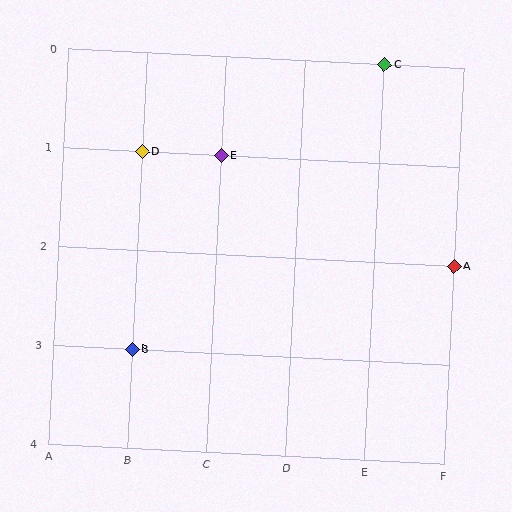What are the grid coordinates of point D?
Point D is at grid coordinates (B, 1).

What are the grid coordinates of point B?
Point B is at grid coordinates (B, 3).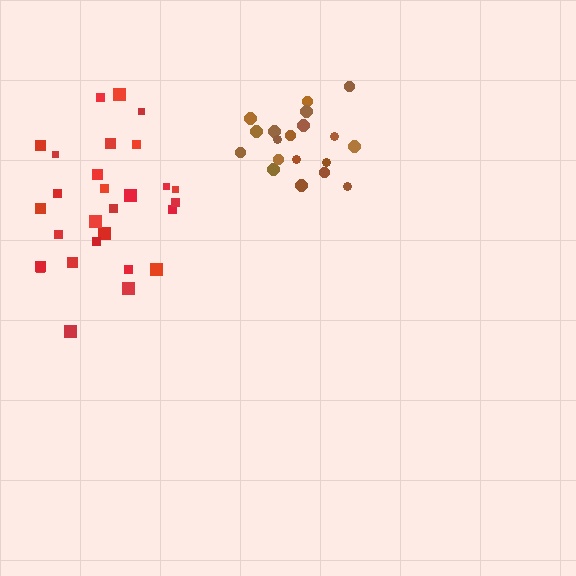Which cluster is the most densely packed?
Brown.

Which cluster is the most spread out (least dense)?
Red.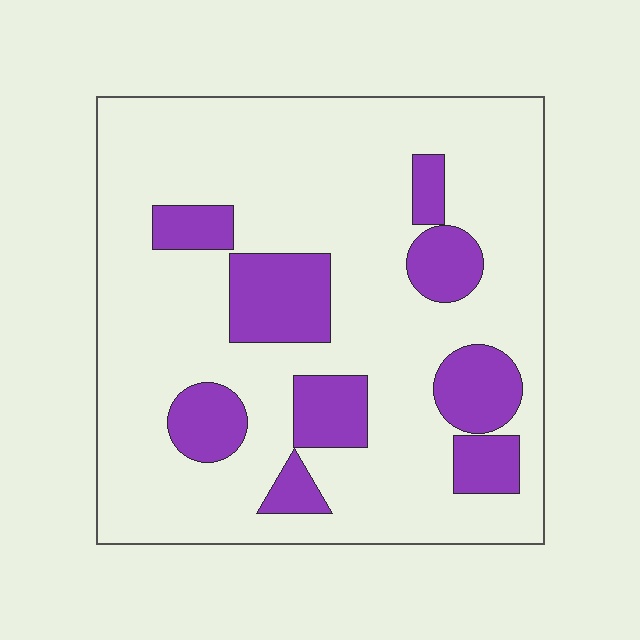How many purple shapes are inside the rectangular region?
9.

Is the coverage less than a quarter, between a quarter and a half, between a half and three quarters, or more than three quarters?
Less than a quarter.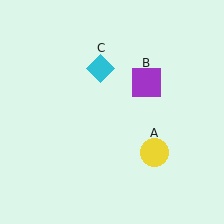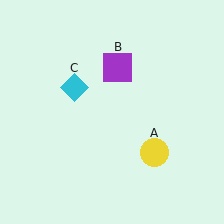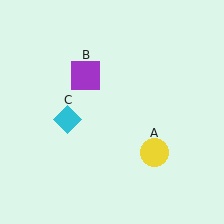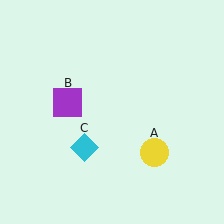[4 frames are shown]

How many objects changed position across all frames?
2 objects changed position: purple square (object B), cyan diamond (object C).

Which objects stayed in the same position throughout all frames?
Yellow circle (object A) remained stationary.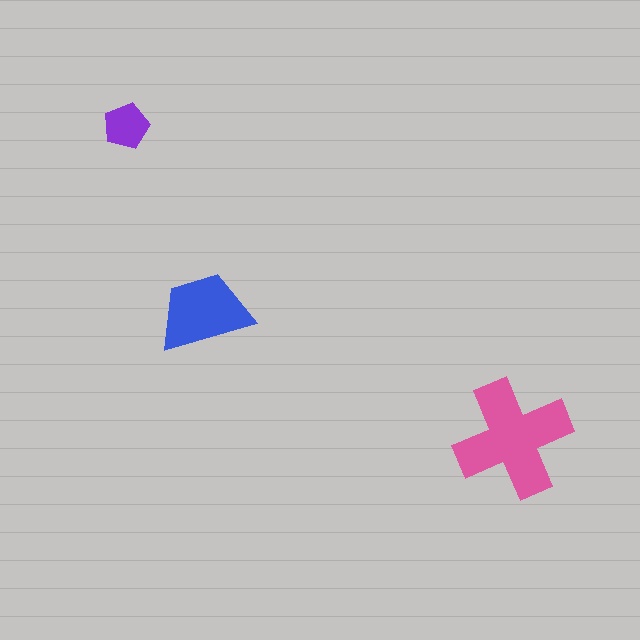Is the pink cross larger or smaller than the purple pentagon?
Larger.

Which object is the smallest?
The purple pentagon.